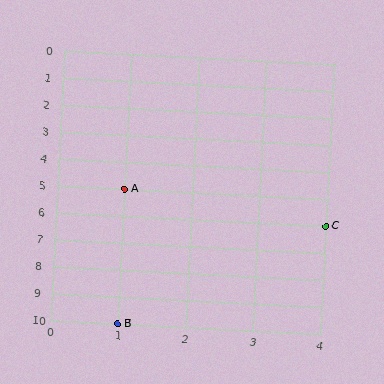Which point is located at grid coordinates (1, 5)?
Point A is at (1, 5).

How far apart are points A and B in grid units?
Points A and B are 5 rows apart.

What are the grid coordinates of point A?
Point A is at grid coordinates (1, 5).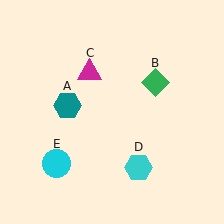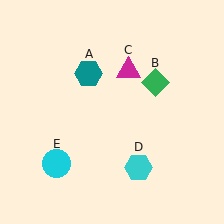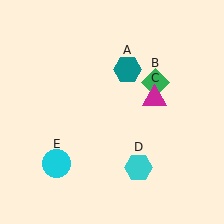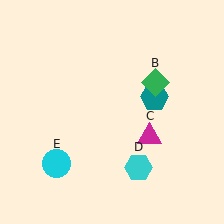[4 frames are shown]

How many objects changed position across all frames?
2 objects changed position: teal hexagon (object A), magenta triangle (object C).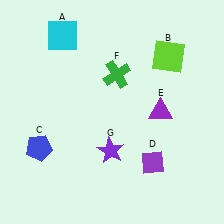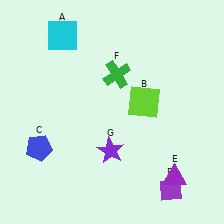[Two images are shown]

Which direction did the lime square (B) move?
The lime square (B) moved down.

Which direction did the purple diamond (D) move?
The purple diamond (D) moved down.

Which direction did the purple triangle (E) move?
The purple triangle (E) moved down.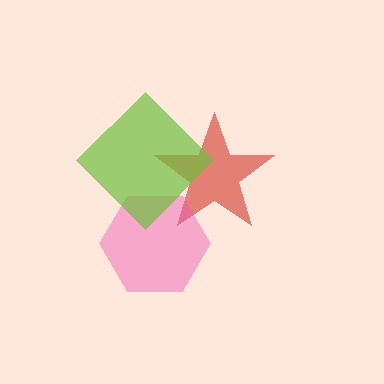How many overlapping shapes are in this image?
There are 3 overlapping shapes in the image.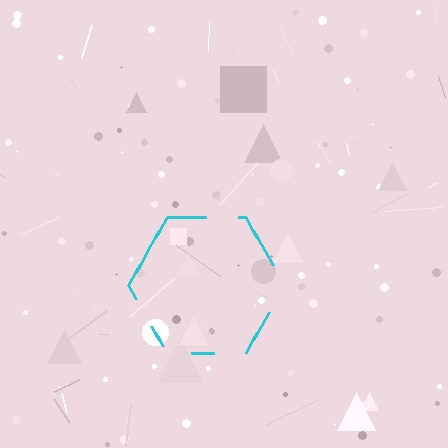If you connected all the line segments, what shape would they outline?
They would outline a hexagon.